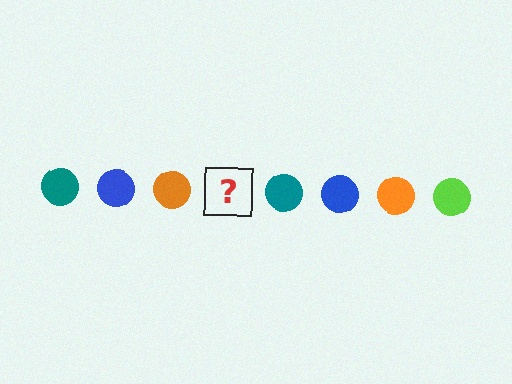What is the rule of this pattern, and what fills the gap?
The rule is that the pattern cycles through teal, blue, orange, lime circles. The gap should be filled with a lime circle.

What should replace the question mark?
The question mark should be replaced with a lime circle.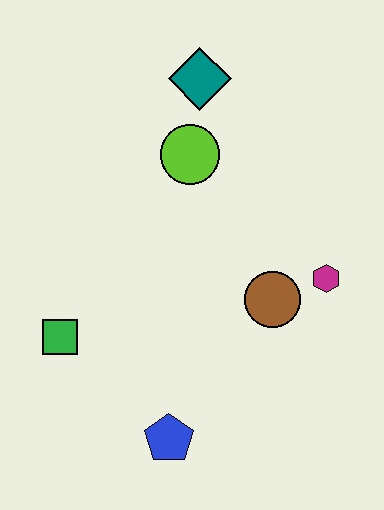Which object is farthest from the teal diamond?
The blue pentagon is farthest from the teal diamond.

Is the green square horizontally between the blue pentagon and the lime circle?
No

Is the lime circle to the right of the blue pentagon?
Yes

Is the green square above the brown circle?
No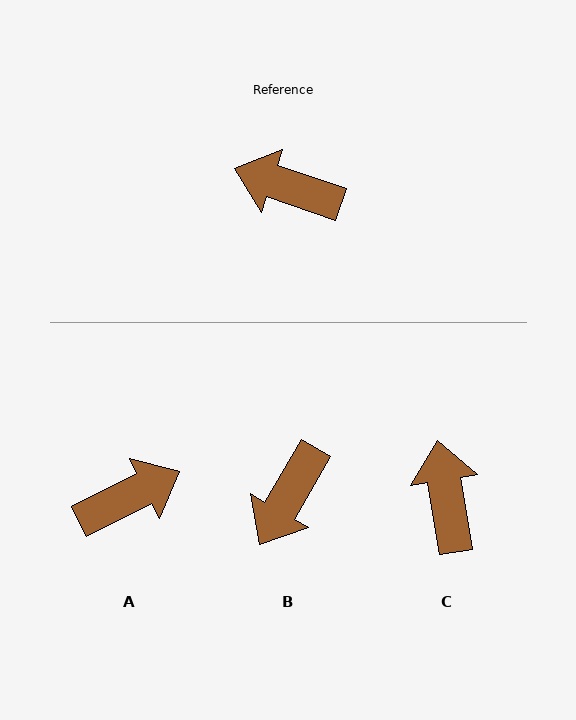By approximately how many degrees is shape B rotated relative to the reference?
Approximately 79 degrees counter-clockwise.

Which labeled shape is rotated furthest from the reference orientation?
A, about 135 degrees away.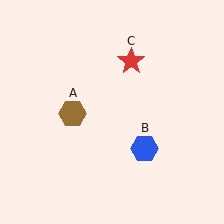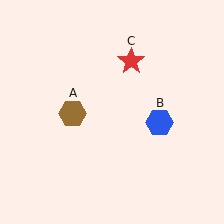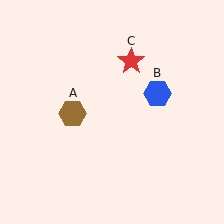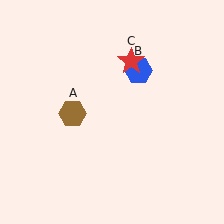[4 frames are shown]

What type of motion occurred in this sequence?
The blue hexagon (object B) rotated counterclockwise around the center of the scene.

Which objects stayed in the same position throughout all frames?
Brown hexagon (object A) and red star (object C) remained stationary.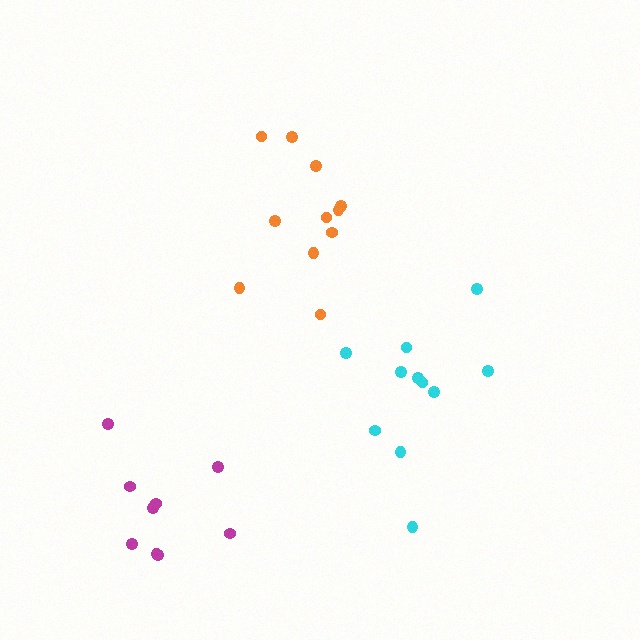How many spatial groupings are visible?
There are 3 spatial groupings.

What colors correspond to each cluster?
The clusters are colored: orange, magenta, cyan.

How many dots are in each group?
Group 1: 11 dots, Group 2: 9 dots, Group 3: 11 dots (31 total).